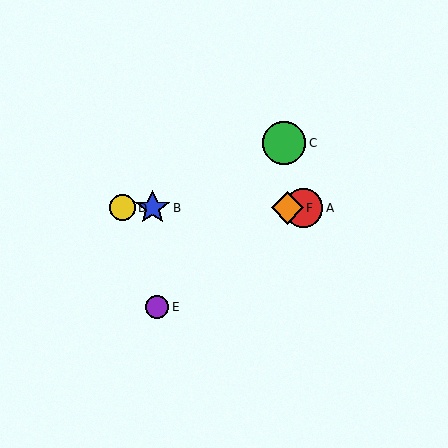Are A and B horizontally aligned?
Yes, both are at y≈208.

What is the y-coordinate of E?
Object E is at y≈307.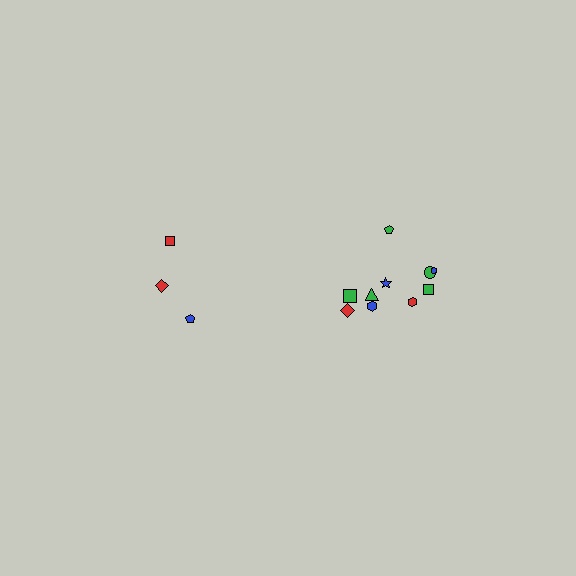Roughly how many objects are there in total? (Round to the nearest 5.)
Roughly 15 objects in total.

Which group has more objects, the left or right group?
The right group.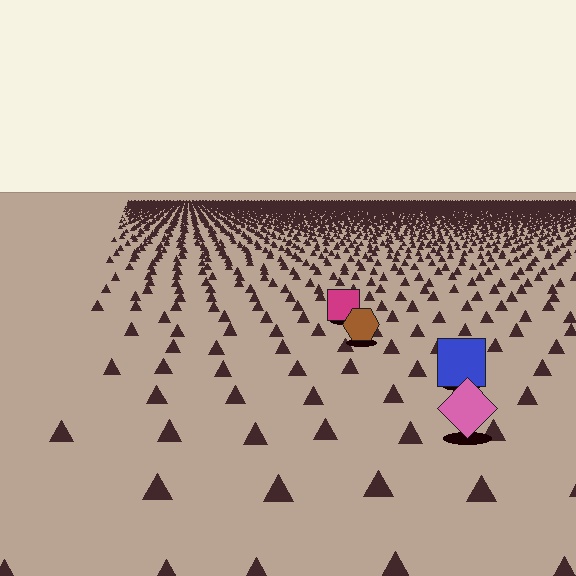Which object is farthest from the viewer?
The magenta square is farthest from the viewer. It appears smaller and the ground texture around it is denser.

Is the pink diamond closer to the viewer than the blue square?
Yes. The pink diamond is closer — you can tell from the texture gradient: the ground texture is coarser near it.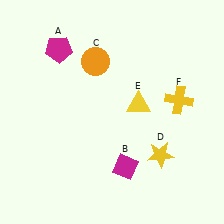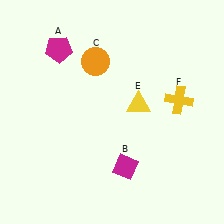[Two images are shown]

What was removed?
The yellow star (D) was removed in Image 2.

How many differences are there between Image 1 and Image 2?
There is 1 difference between the two images.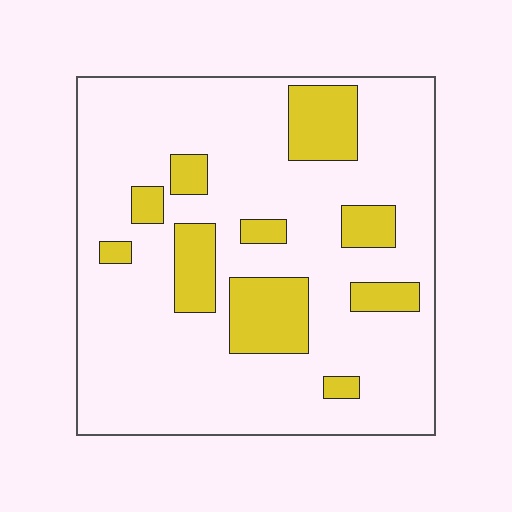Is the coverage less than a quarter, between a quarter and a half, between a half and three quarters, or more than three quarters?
Less than a quarter.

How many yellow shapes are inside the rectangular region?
10.